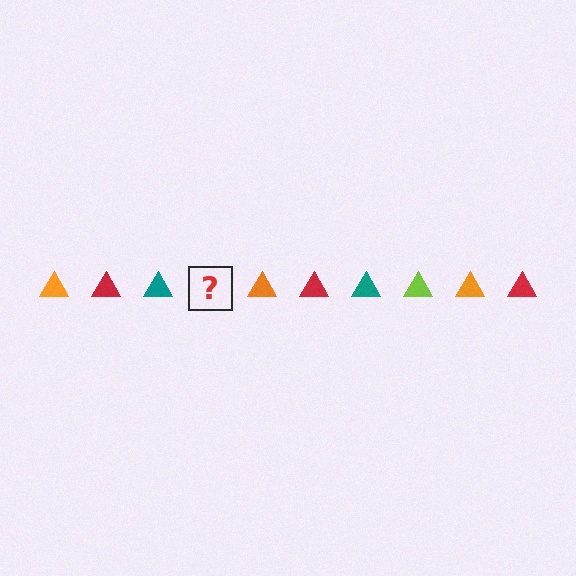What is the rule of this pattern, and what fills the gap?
The rule is that the pattern cycles through orange, red, teal, lime triangles. The gap should be filled with a lime triangle.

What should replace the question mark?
The question mark should be replaced with a lime triangle.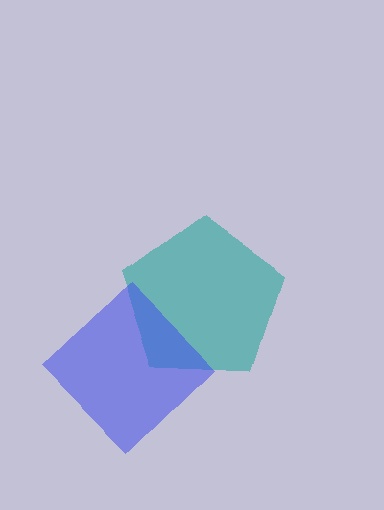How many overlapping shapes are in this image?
There are 2 overlapping shapes in the image.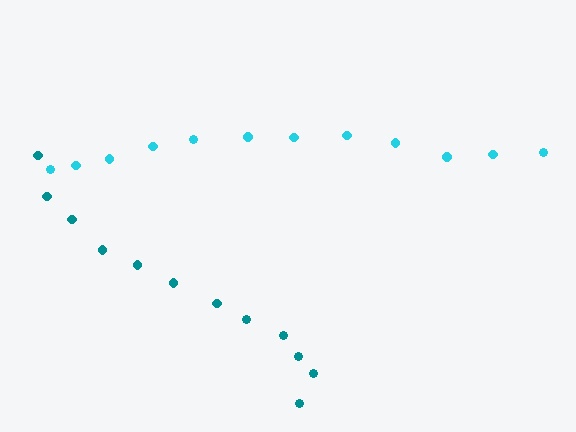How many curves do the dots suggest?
There are 2 distinct paths.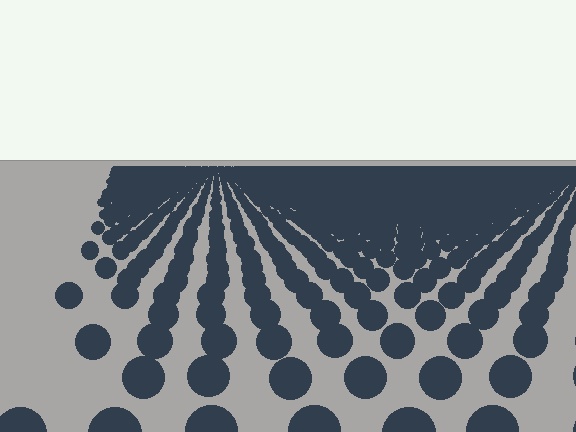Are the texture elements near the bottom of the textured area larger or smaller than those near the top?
Larger. Near the bottom, elements are closer to the viewer and appear at a bigger on-screen size.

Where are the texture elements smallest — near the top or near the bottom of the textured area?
Near the top.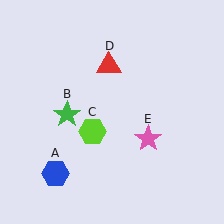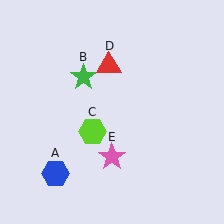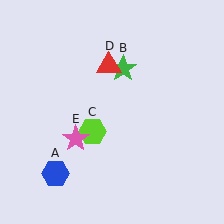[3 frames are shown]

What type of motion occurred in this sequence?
The green star (object B), pink star (object E) rotated clockwise around the center of the scene.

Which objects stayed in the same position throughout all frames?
Blue hexagon (object A) and lime hexagon (object C) and red triangle (object D) remained stationary.